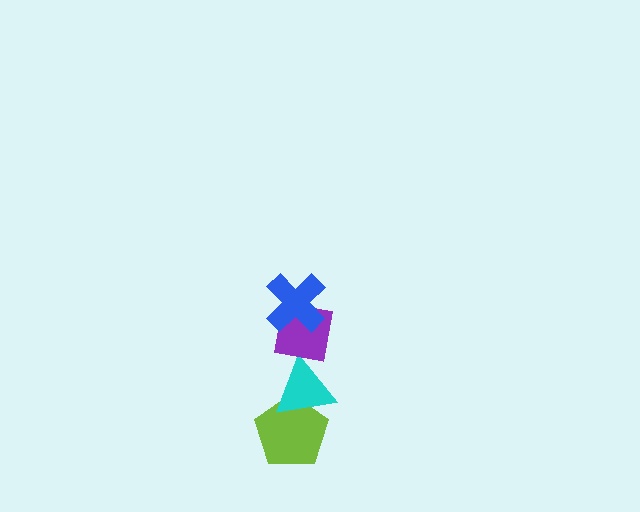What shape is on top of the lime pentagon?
The cyan triangle is on top of the lime pentagon.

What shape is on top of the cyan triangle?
The purple square is on top of the cyan triangle.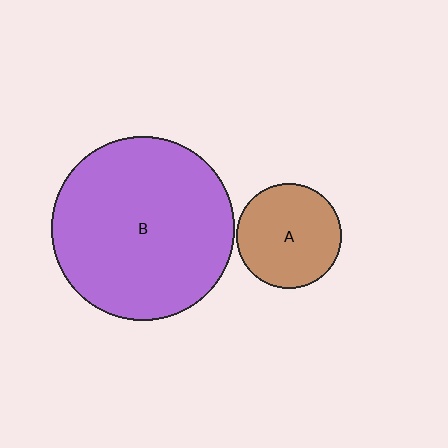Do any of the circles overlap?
No, none of the circles overlap.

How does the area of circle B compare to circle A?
Approximately 3.0 times.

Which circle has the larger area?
Circle B (purple).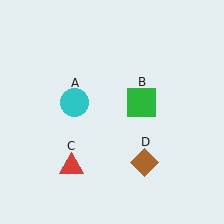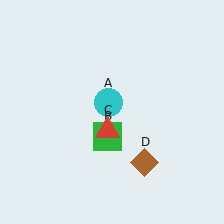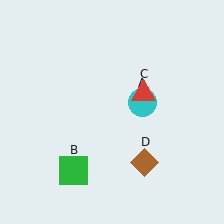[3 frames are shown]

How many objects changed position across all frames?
3 objects changed position: cyan circle (object A), green square (object B), red triangle (object C).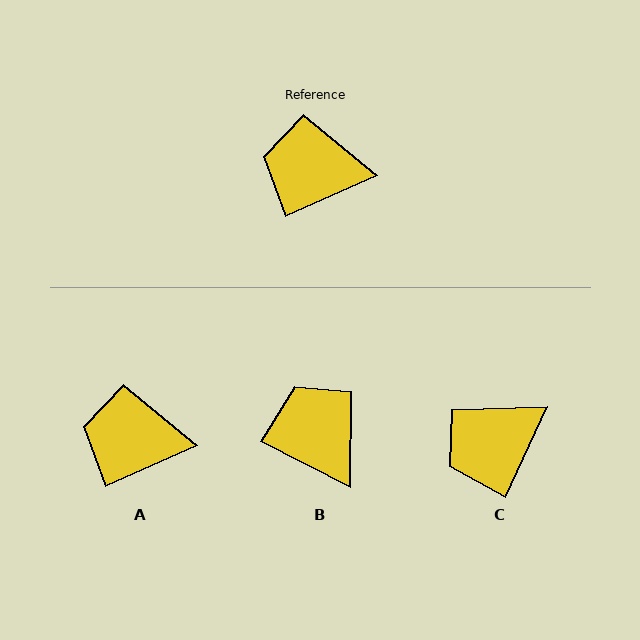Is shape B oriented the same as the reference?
No, it is off by about 51 degrees.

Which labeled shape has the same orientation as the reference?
A.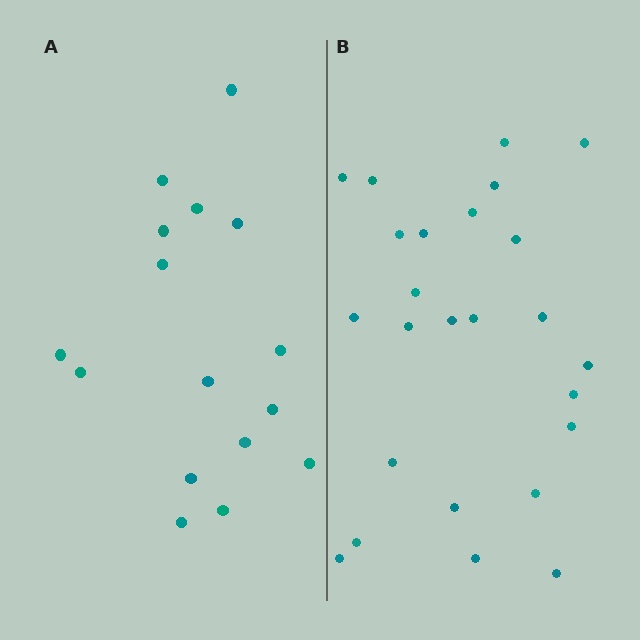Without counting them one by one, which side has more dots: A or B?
Region B (the right region) has more dots.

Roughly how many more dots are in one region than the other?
Region B has roughly 8 or so more dots than region A.